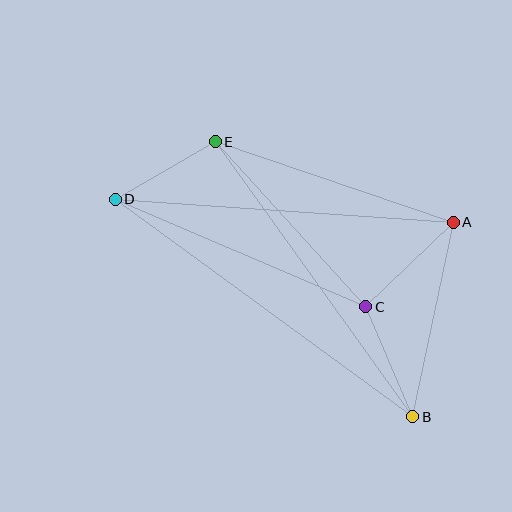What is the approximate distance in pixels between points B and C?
The distance between B and C is approximately 120 pixels.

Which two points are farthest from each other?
Points B and D are farthest from each other.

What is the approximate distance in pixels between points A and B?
The distance between A and B is approximately 199 pixels.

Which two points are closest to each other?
Points D and E are closest to each other.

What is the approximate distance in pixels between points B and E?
The distance between B and E is approximately 339 pixels.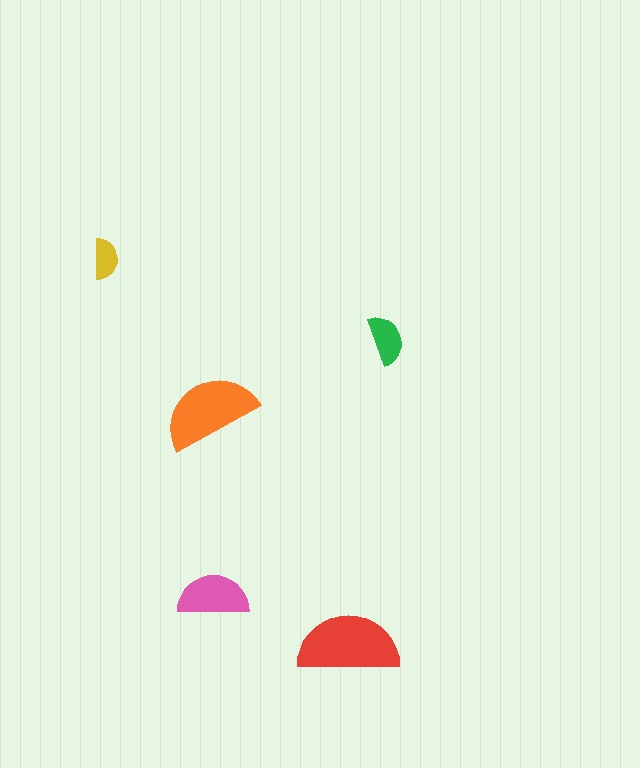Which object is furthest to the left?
The yellow semicircle is leftmost.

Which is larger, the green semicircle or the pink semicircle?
The pink one.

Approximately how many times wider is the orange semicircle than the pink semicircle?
About 1.5 times wider.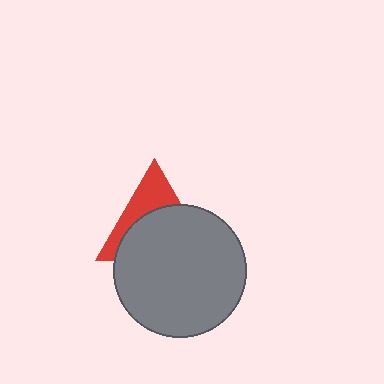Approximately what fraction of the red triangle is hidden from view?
Roughly 63% of the red triangle is hidden behind the gray circle.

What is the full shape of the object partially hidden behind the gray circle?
The partially hidden object is a red triangle.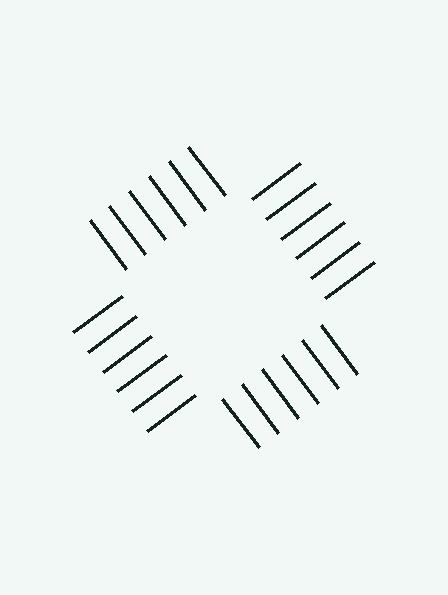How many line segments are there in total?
24 — 6 along each of the 4 edges.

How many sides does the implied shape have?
4 sides — the line-ends trace a square.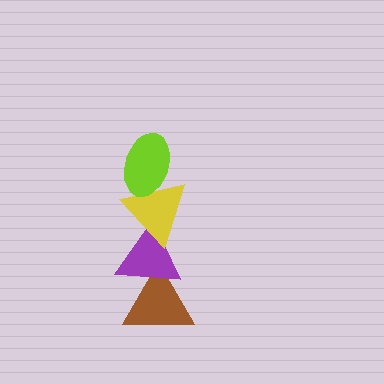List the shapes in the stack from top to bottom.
From top to bottom: the lime ellipse, the yellow triangle, the purple triangle, the brown triangle.